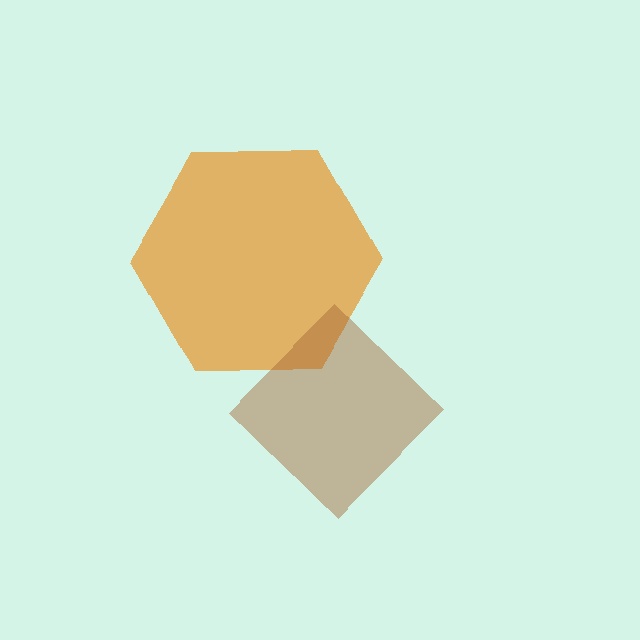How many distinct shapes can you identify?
There are 2 distinct shapes: an orange hexagon, a brown diamond.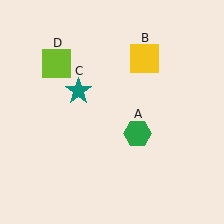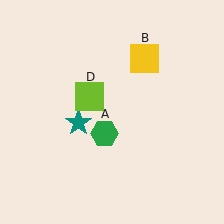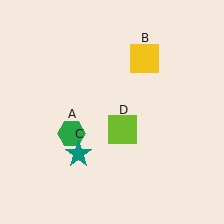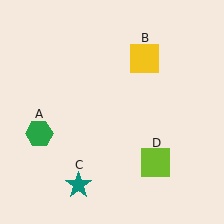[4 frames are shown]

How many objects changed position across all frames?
3 objects changed position: green hexagon (object A), teal star (object C), lime square (object D).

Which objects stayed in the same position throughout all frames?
Yellow square (object B) remained stationary.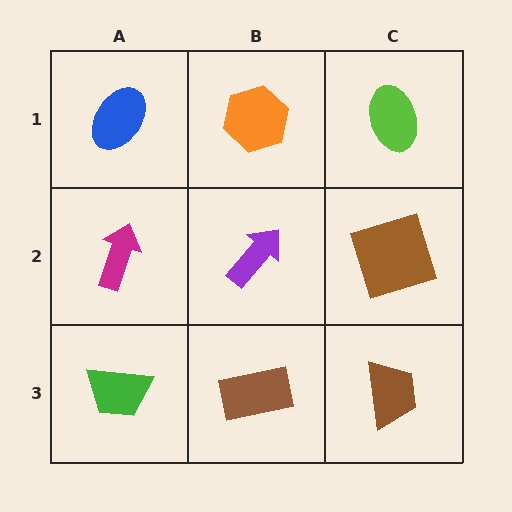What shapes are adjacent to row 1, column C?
A brown square (row 2, column C), an orange hexagon (row 1, column B).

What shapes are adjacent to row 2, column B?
An orange hexagon (row 1, column B), a brown rectangle (row 3, column B), a magenta arrow (row 2, column A), a brown square (row 2, column C).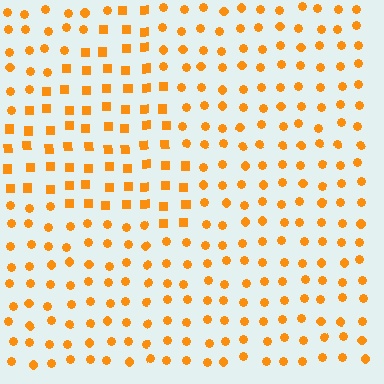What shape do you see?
I see a triangle.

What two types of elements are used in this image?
The image uses squares inside the triangle region and circles outside it.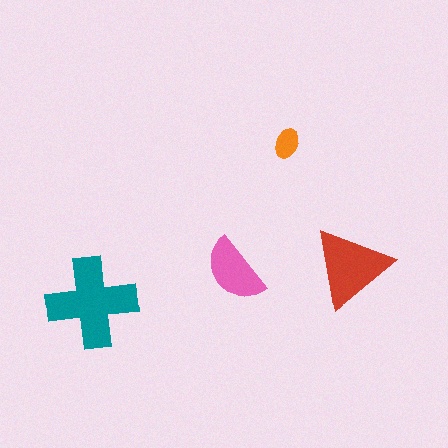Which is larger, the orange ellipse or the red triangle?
The red triangle.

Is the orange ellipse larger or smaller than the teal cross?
Smaller.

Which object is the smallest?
The orange ellipse.